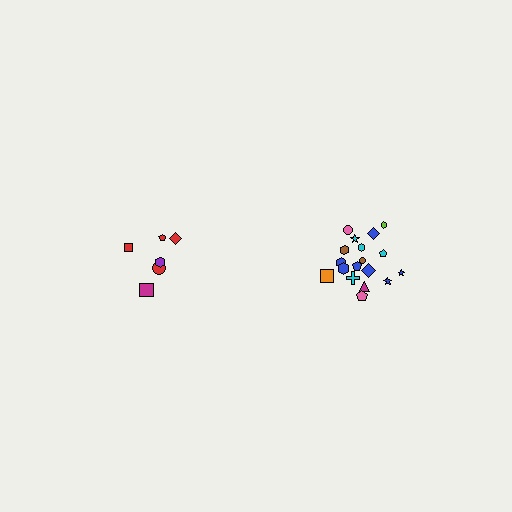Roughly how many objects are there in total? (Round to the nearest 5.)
Roughly 25 objects in total.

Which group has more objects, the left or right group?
The right group.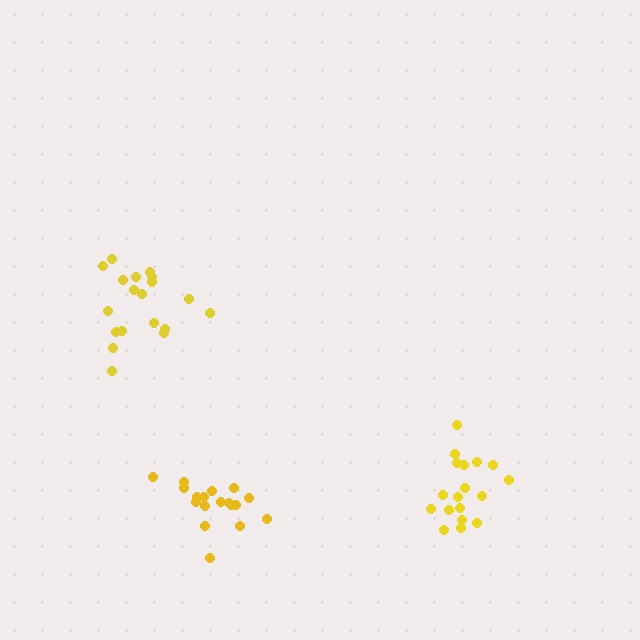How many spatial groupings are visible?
There are 3 spatial groupings.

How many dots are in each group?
Group 1: 18 dots, Group 2: 19 dots, Group 3: 18 dots (55 total).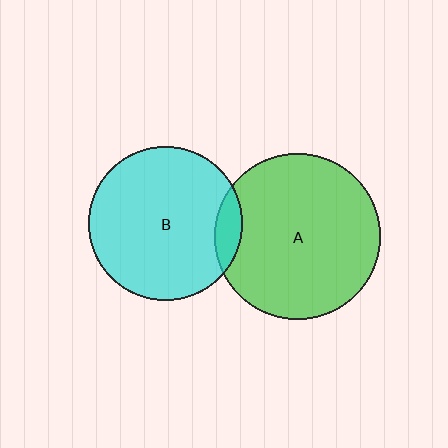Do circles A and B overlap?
Yes.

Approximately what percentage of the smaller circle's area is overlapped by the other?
Approximately 10%.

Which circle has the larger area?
Circle A (green).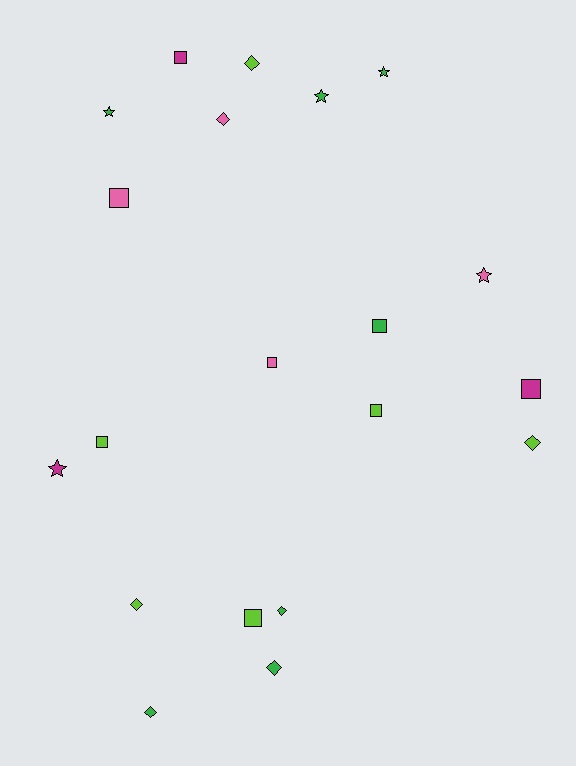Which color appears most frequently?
Green, with 7 objects.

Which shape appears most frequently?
Square, with 8 objects.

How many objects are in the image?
There are 20 objects.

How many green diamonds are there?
There are 3 green diamonds.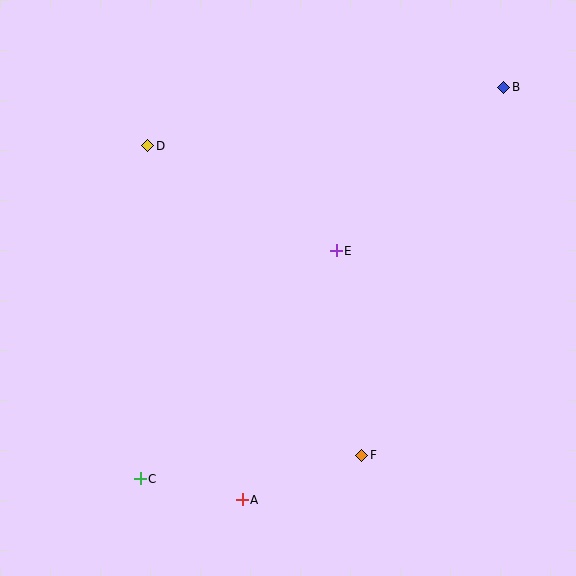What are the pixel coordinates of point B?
Point B is at (504, 87).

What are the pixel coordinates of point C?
Point C is at (140, 479).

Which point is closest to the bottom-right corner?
Point F is closest to the bottom-right corner.